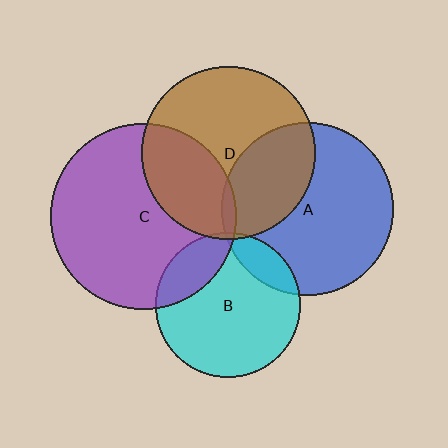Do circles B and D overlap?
Yes.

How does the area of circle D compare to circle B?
Approximately 1.4 times.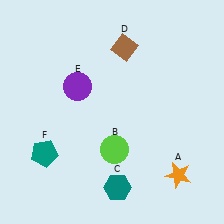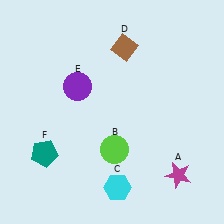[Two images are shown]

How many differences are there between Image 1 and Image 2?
There are 2 differences between the two images.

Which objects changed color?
A changed from orange to magenta. C changed from teal to cyan.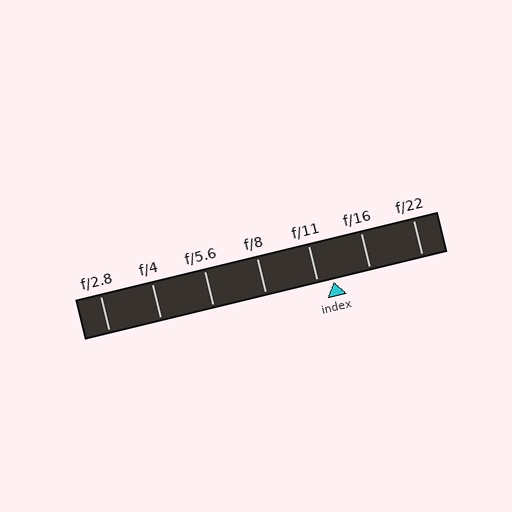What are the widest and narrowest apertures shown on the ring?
The widest aperture shown is f/2.8 and the narrowest is f/22.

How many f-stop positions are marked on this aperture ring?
There are 7 f-stop positions marked.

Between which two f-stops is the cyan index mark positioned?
The index mark is between f/11 and f/16.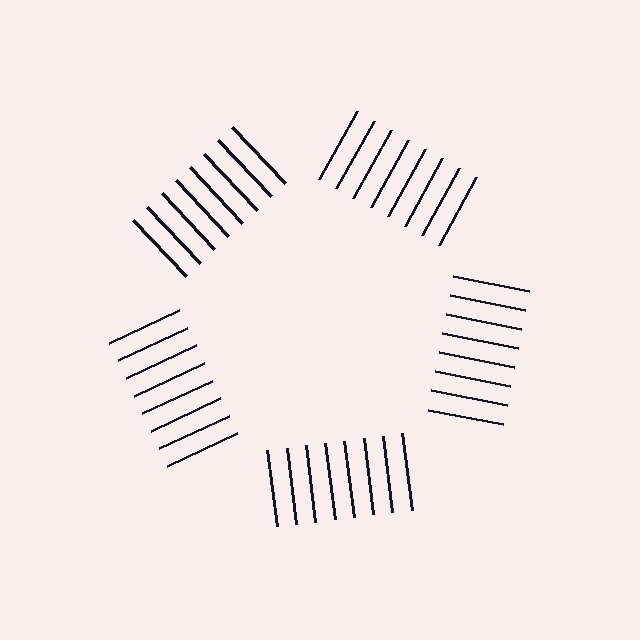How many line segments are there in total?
40 — 8 along each of the 5 edges.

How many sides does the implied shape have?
5 sides — the line-ends trace a pentagon.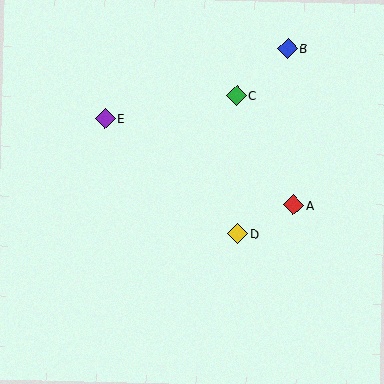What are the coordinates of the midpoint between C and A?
The midpoint between C and A is at (265, 150).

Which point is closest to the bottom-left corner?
Point D is closest to the bottom-left corner.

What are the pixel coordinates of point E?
Point E is at (105, 119).